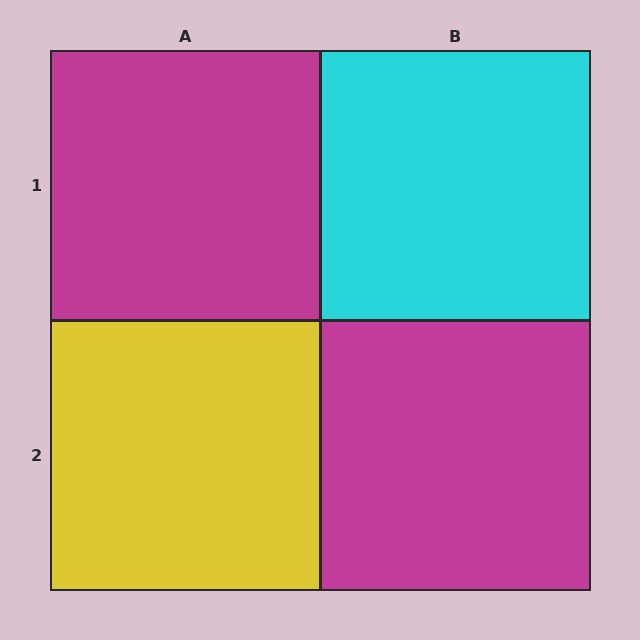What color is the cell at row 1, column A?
Magenta.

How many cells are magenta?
2 cells are magenta.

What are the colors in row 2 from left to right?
Yellow, magenta.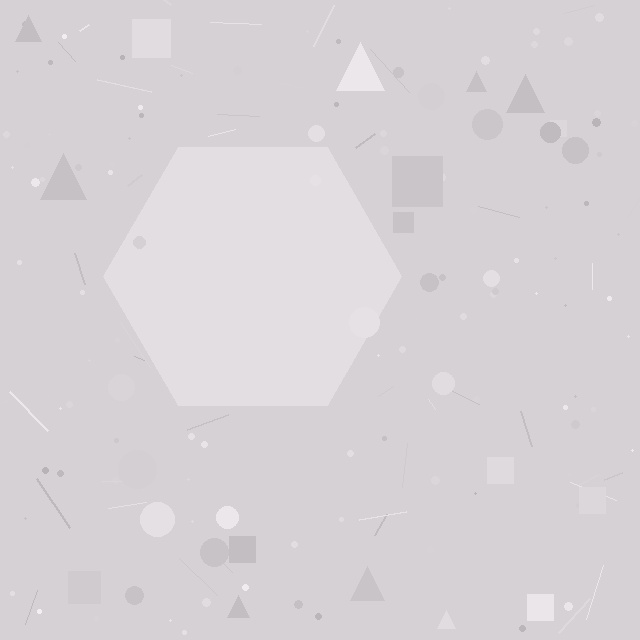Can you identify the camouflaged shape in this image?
The camouflaged shape is a hexagon.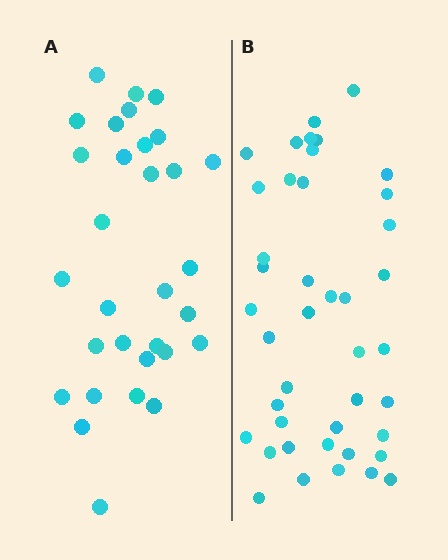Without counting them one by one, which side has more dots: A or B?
Region B (the right region) has more dots.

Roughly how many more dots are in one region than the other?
Region B has roughly 12 or so more dots than region A.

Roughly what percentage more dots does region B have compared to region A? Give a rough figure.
About 35% more.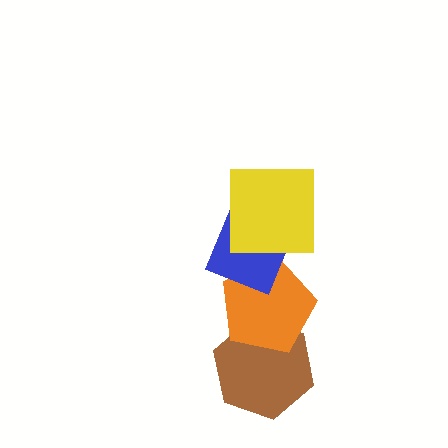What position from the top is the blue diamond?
The blue diamond is 2nd from the top.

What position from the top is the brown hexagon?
The brown hexagon is 4th from the top.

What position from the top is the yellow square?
The yellow square is 1st from the top.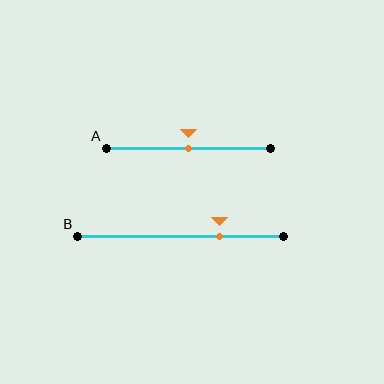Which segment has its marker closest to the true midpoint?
Segment A has its marker closest to the true midpoint.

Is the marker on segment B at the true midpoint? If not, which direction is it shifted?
No, the marker on segment B is shifted to the right by about 19% of the segment length.